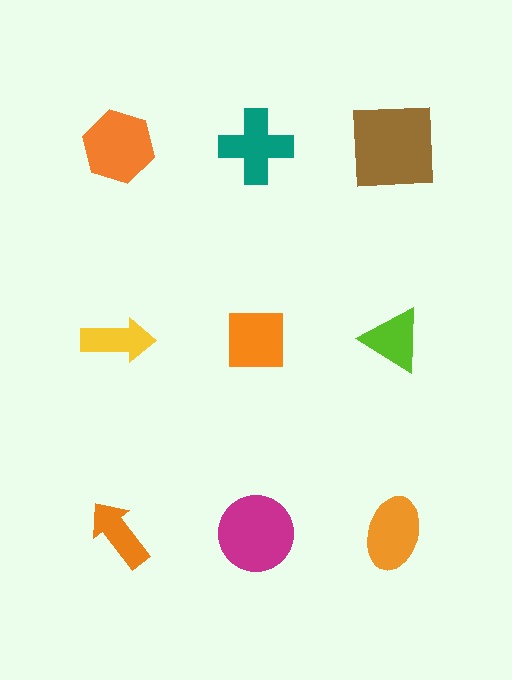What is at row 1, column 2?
A teal cross.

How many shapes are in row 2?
3 shapes.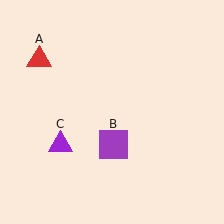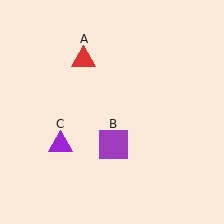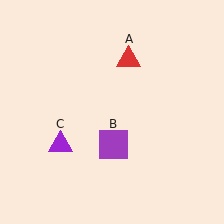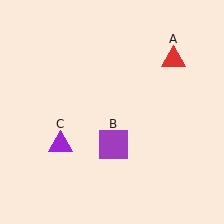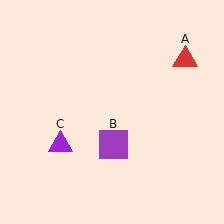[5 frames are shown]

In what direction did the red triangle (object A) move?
The red triangle (object A) moved right.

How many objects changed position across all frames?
1 object changed position: red triangle (object A).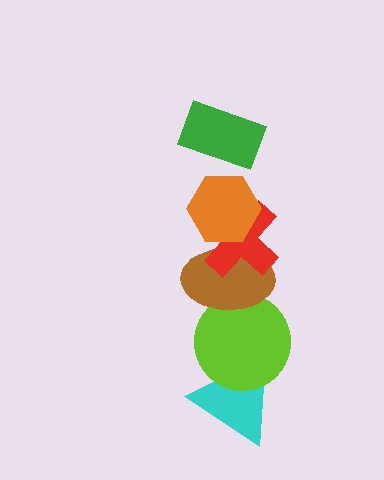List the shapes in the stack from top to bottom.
From top to bottom: the green rectangle, the orange hexagon, the red cross, the brown ellipse, the lime circle, the cyan triangle.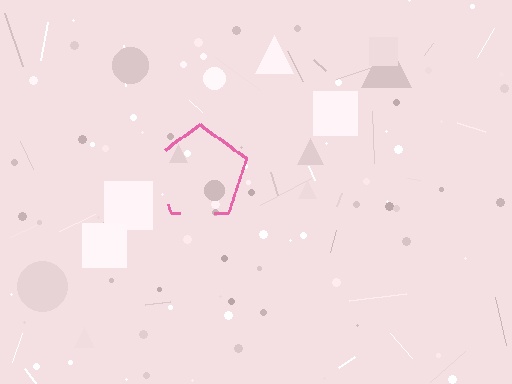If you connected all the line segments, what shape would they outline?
They would outline a pentagon.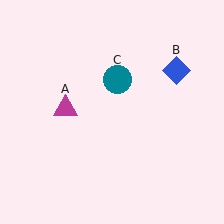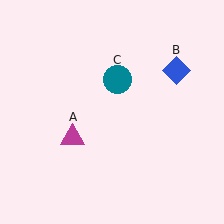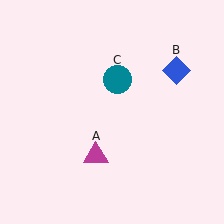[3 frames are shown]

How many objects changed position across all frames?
1 object changed position: magenta triangle (object A).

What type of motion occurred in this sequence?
The magenta triangle (object A) rotated counterclockwise around the center of the scene.